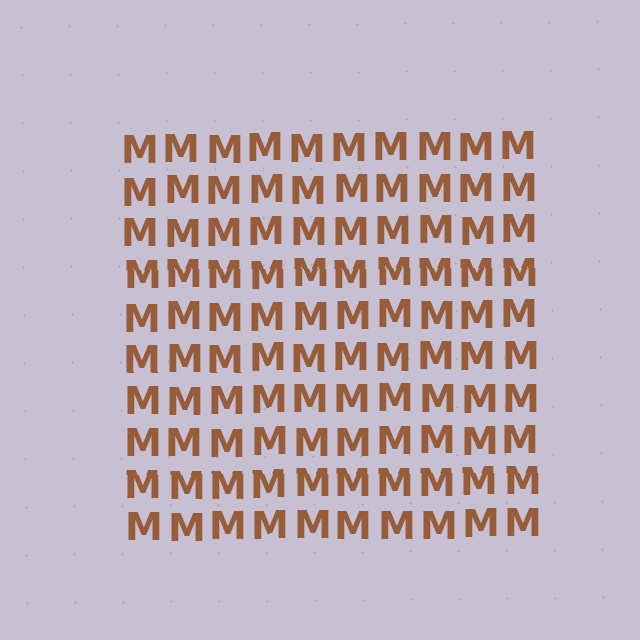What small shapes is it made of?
It is made of small letter M's.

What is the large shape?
The large shape is a square.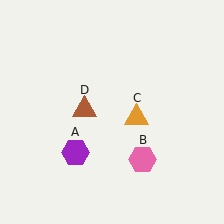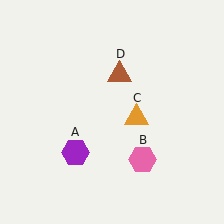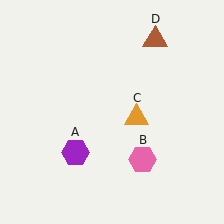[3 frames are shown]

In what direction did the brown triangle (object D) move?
The brown triangle (object D) moved up and to the right.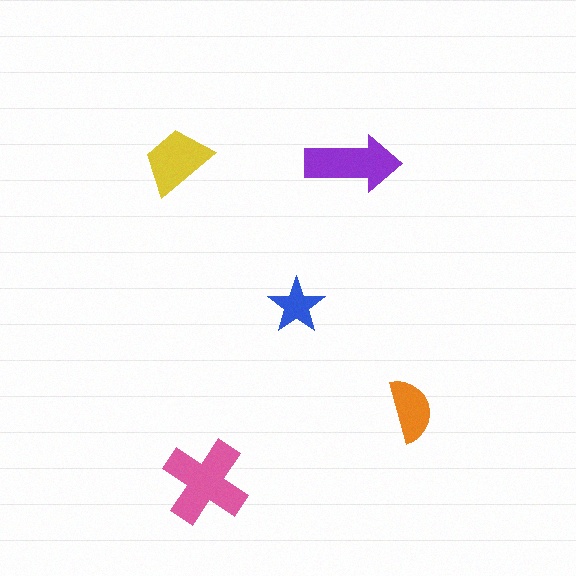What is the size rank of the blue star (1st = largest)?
5th.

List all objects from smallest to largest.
The blue star, the orange semicircle, the yellow trapezoid, the purple arrow, the pink cross.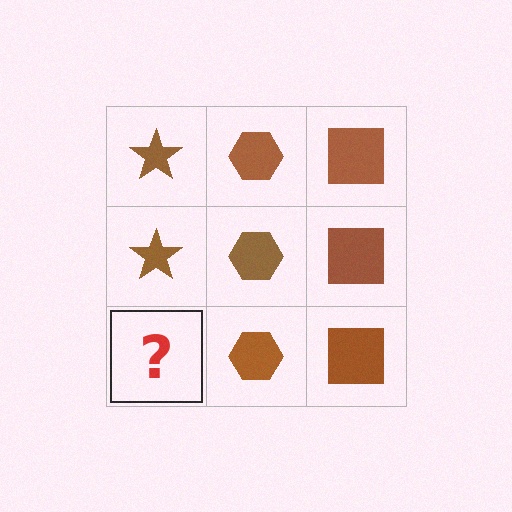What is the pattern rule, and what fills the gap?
The rule is that each column has a consistent shape. The gap should be filled with a brown star.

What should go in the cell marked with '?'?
The missing cell should contain a brown star.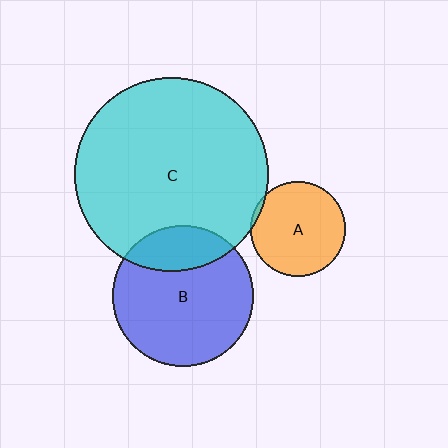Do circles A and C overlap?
Yes.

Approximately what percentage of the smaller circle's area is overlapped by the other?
Approximately 5%.